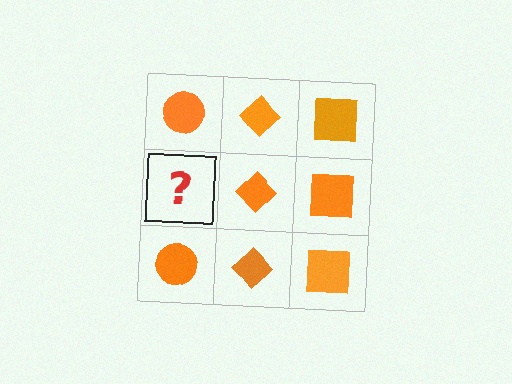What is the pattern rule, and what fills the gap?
The rule is that each column has a consistent shape. The gap should be filled with an orange circle.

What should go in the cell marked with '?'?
The missing cell should contain an orange circle.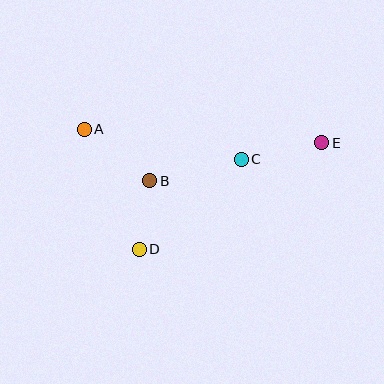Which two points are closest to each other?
Points B and D are closest to each other.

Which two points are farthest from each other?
Points A and E are farthest from each other.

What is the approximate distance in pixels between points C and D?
The distance between C and D is approximately 136 pixels.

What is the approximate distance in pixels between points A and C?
The distance between A and C is approximately 160 pixels.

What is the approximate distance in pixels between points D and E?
The distance between D and E is approximately 212 pixels.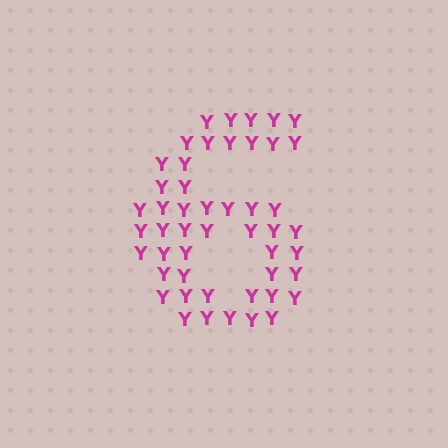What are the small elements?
The small elements are letter Y's.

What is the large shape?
The large shape is the digit 6.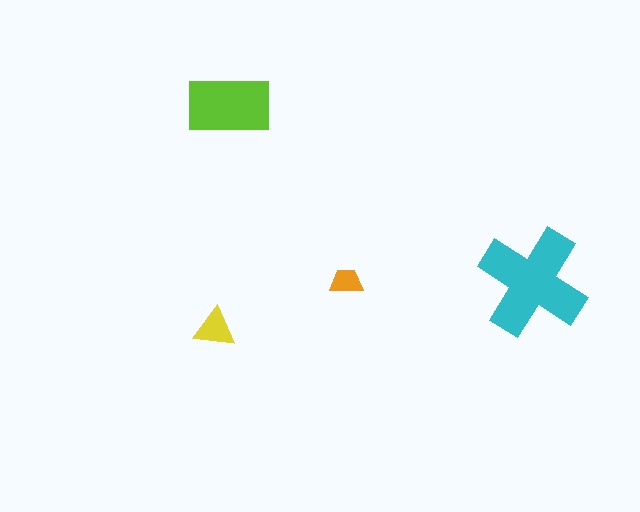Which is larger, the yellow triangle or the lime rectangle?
The lime rectangle.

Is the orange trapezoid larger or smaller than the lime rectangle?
Smaller.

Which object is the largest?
The cyan cross.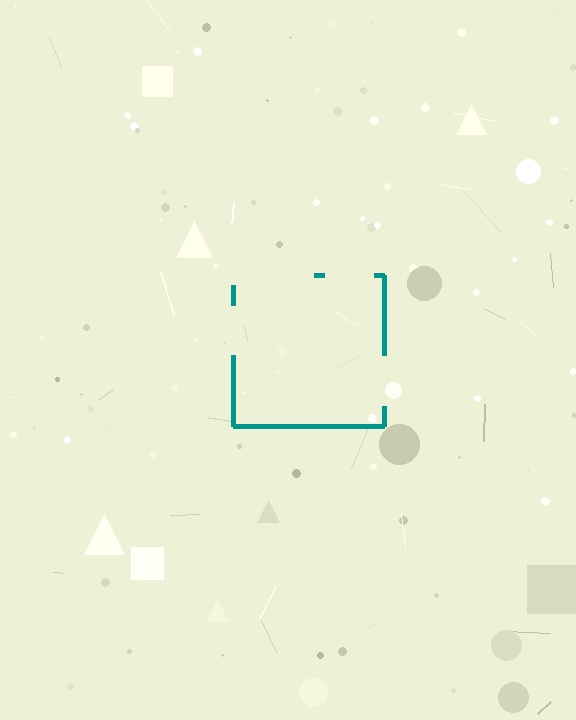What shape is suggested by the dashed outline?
The dashed outline suggests a square.